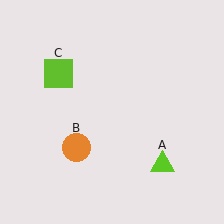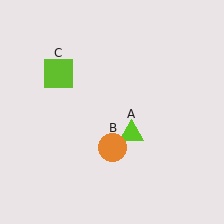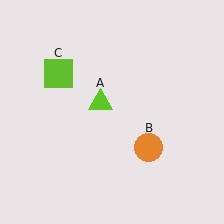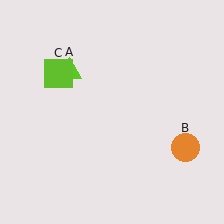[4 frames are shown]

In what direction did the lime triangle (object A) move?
The lime triangle (object A) moved up and to the left.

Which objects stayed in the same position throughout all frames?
Lime square (object C) remained stationary.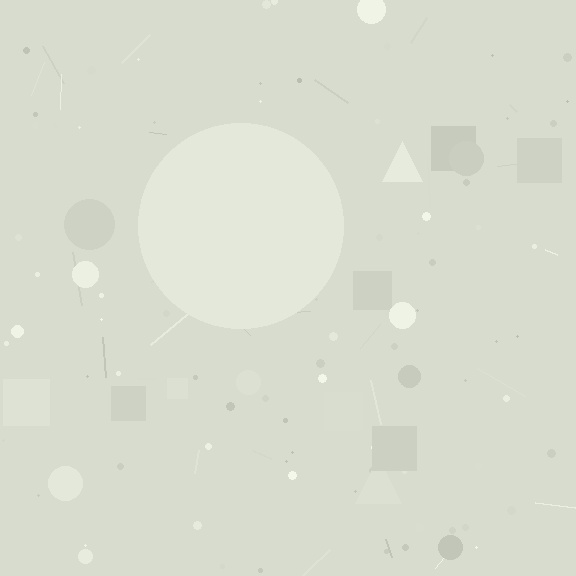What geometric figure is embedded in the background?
A circle is embedded in the background.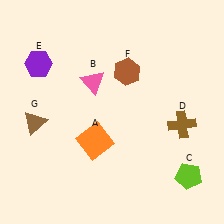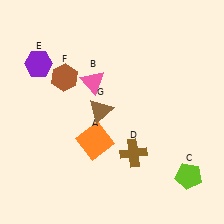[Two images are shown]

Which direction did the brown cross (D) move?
The brown cross (D) moved left.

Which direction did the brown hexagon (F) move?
The brown hexagon (F) moved left.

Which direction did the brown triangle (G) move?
The brown triangle (G) moved right.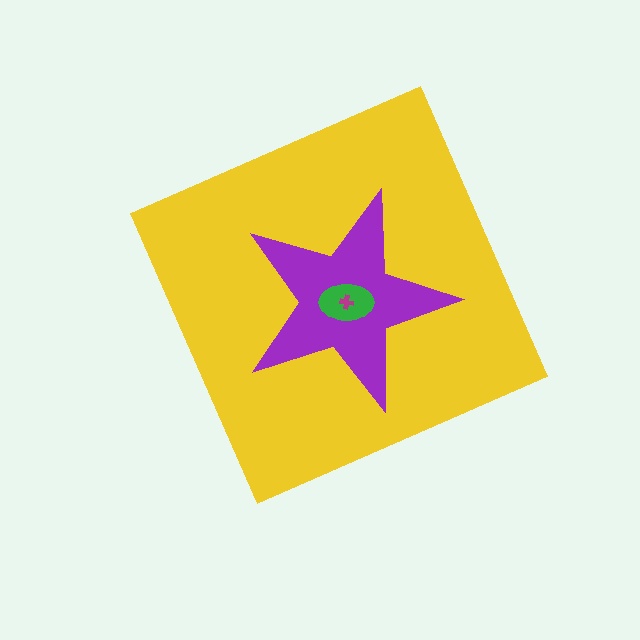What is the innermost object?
The magenta cross.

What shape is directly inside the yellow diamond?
The purple star.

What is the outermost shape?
The yellow diamond.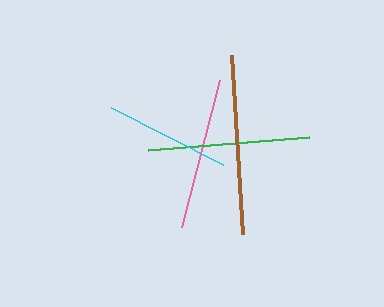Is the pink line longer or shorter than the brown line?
The brown line is longer than the pink line.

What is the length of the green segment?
The green segment is approximately 161 pixels long.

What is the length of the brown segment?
The brown segment is approximately 179 pixels long.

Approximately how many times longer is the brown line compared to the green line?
The brown line is approximately 1.1 times the length of the green line.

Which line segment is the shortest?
The cyan line is the shortest at approximately 125 pixels.